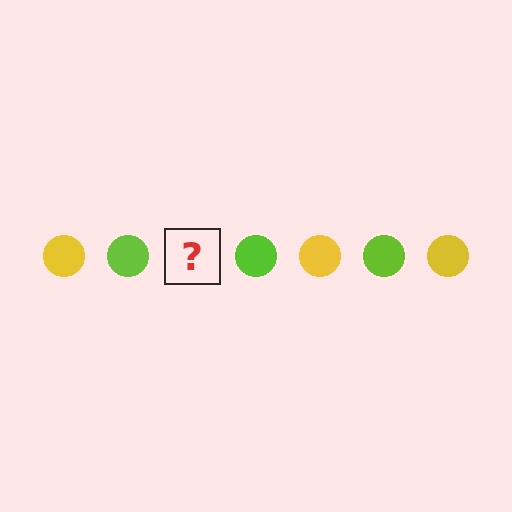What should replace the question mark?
The question mark should be replaced with a yellow circle.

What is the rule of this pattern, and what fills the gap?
The rule is that the pattern cycles through yellow, lime circles. The gap should be filled with a yellow circle.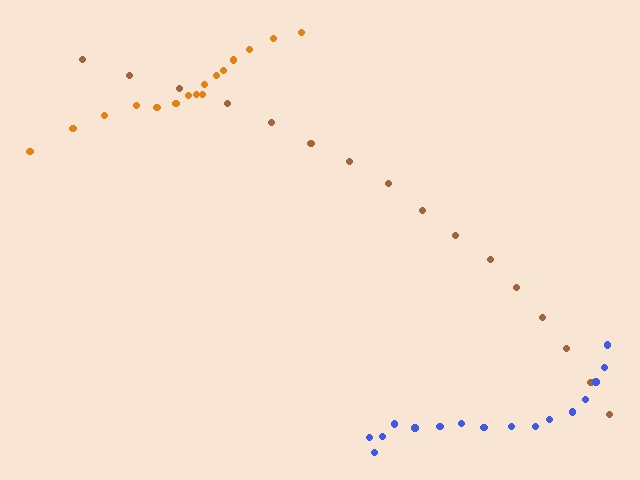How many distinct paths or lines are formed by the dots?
There are 3 distinct paths.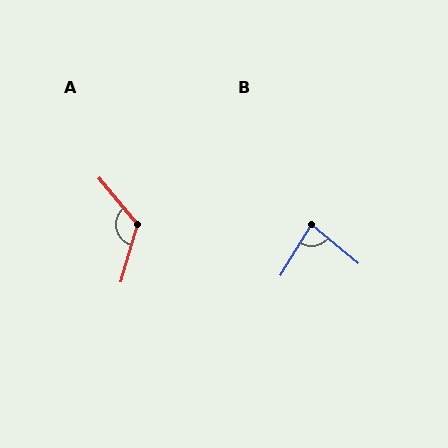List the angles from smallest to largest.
B (82°), A (124°).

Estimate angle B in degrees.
Approximately 82 degrees.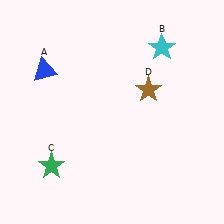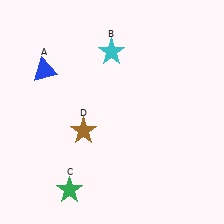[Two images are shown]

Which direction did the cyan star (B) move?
The cyan star (B) moved left.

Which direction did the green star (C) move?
The green star (C) moved down.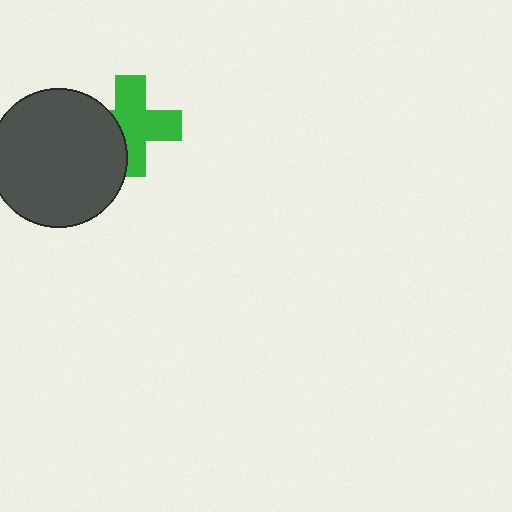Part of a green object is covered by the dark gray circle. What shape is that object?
It is a cross.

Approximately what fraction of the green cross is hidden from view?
Roughly 31% of the green cross is hidden behind the dark gray circle.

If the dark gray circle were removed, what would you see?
You would see the complete green cross.